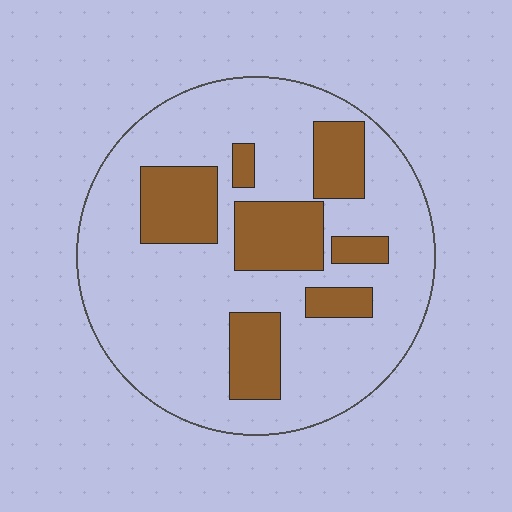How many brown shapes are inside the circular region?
7.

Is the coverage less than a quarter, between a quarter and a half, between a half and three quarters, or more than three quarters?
Between a quarter and a half.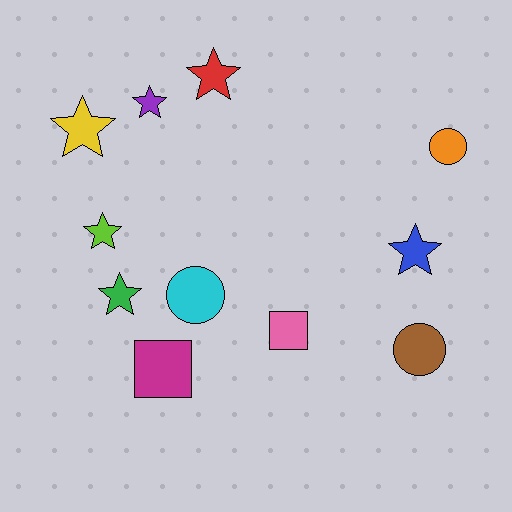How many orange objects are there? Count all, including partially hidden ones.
There is 1 orange object.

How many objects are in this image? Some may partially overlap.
There are 11 objects.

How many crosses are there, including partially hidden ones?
There are no crosses.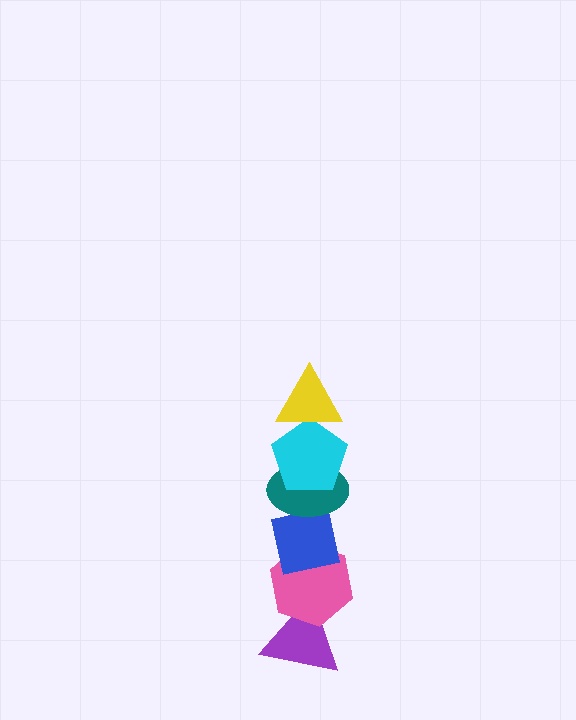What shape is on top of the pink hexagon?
The blue square is on top of the pink hexagon.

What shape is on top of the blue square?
The teal ellipse is on top of the blue square.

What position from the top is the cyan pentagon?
The cyan pentagon is 2nd from the top.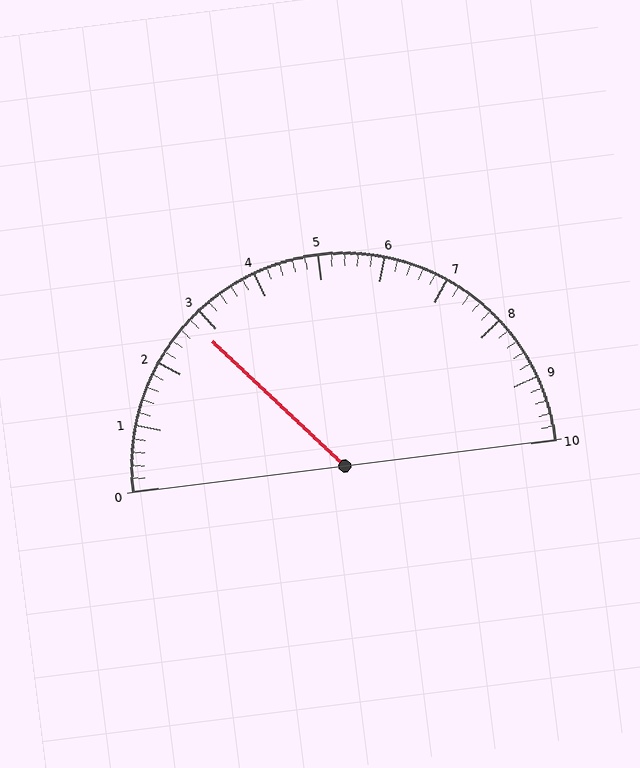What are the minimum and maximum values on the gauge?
The gauge ranges from 0 to 10.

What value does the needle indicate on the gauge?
The needle indicates approximately 2.8.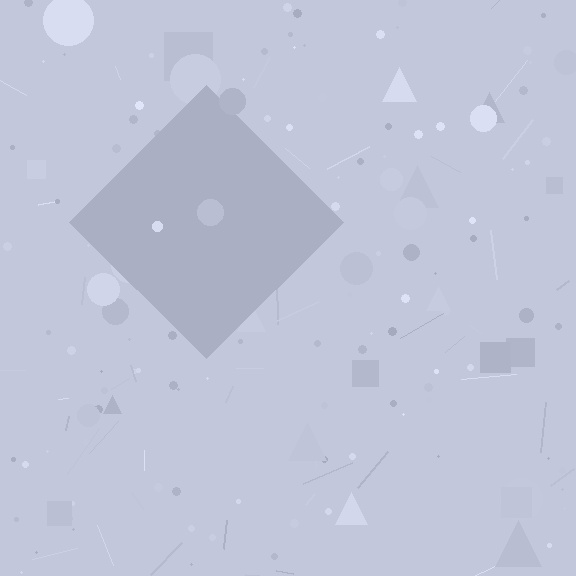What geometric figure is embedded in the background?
A diamond is embedded in the background.